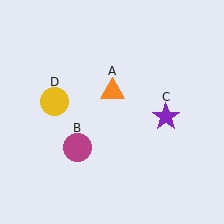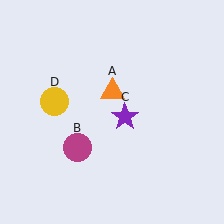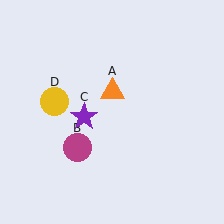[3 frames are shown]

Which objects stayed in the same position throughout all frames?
Orange triangle (object A) and magenta circle (object B) and yellow circle (object D) remained stationary.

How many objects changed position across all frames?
1 object changed position: purple star (object C).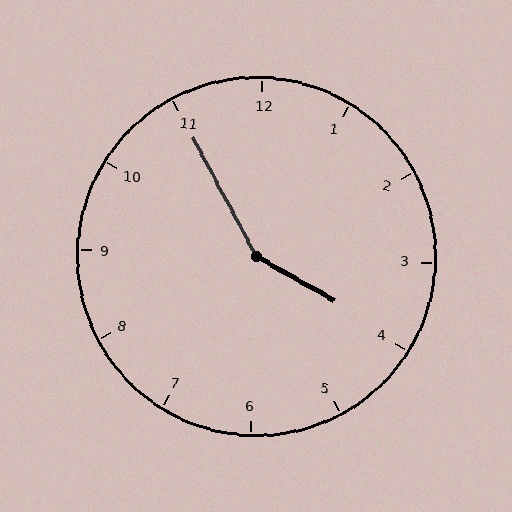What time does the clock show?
3:55.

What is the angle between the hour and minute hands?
Approximately 148 degrees.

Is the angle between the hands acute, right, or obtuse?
It is obtuse.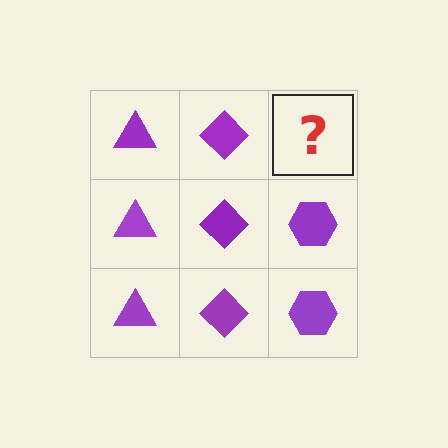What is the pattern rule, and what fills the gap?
The rule is that each column has a consistent shape. The gap should be filled with a purple hexagon.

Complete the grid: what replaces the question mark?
The question mark should be replaced with a purple hexagon.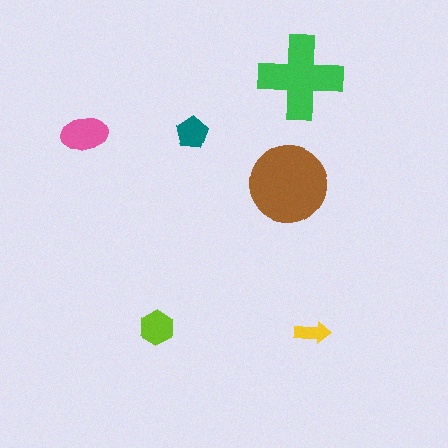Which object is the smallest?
The yellow arrow.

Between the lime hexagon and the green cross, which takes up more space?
The green cross.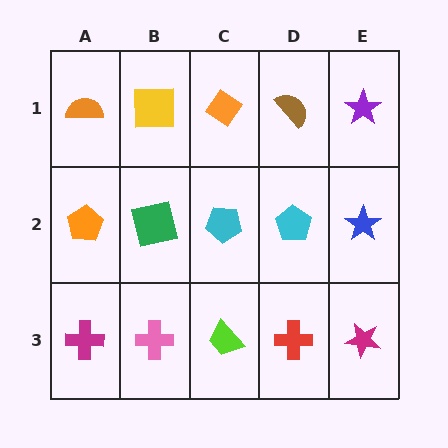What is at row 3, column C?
A lime trapezoid.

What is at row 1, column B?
A yellow square.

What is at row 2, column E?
A blue star.